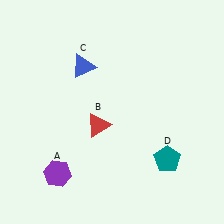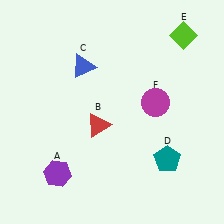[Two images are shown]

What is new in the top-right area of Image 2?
A lime diamond (E) was added in the top-right area of Image 2.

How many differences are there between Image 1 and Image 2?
There are 2 differences between the two images.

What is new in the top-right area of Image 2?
A magenta circle (F) was added in the top-right area of Image 2.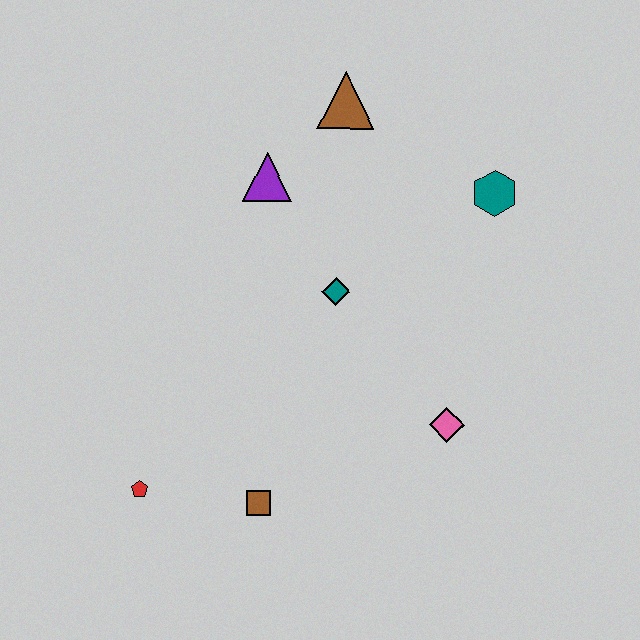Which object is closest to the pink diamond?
The teal diamond is closest to the pink diamond.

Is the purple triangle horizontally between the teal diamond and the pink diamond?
No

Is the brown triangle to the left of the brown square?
No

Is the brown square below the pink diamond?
Yes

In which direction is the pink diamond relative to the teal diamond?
The pink diamond is below the teal diamond.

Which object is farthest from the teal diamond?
The red pentagon is farthest from the teal diamond.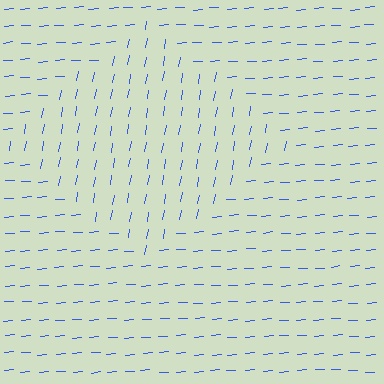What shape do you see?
I see a diamond.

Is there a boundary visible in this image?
Yes, there is a texture boundary formed by a change in line orientation.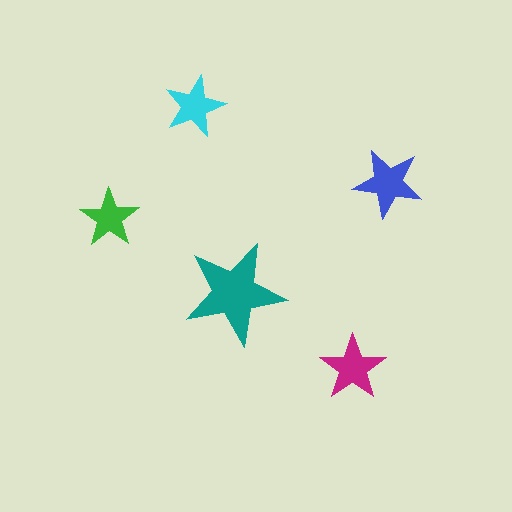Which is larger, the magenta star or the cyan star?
The magenta one.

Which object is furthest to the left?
The green star is leftmost.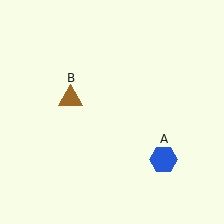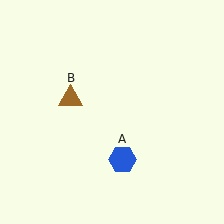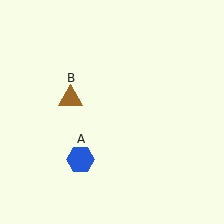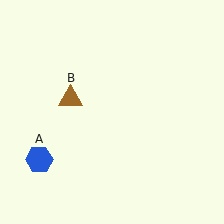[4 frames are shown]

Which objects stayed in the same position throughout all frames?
Brown triangle (object B) remained stationary.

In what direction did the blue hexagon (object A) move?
The blue hexagon (object A) moved left.